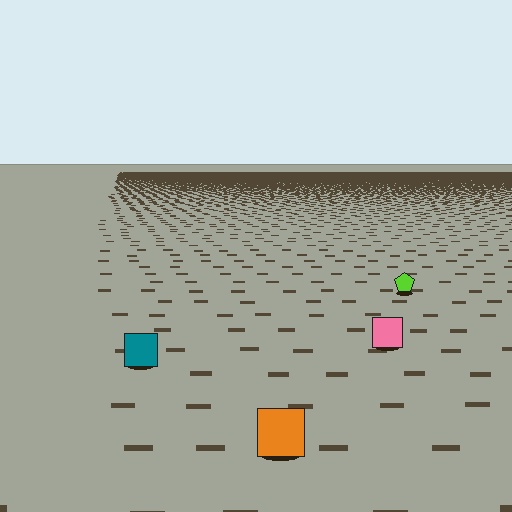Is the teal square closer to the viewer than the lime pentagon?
Yes. The teal square is closer — you can tell from the texture gradient: the ground texture is coarser near it.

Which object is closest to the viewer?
The orange square is closest. The texture marks near it are larger and more spread out.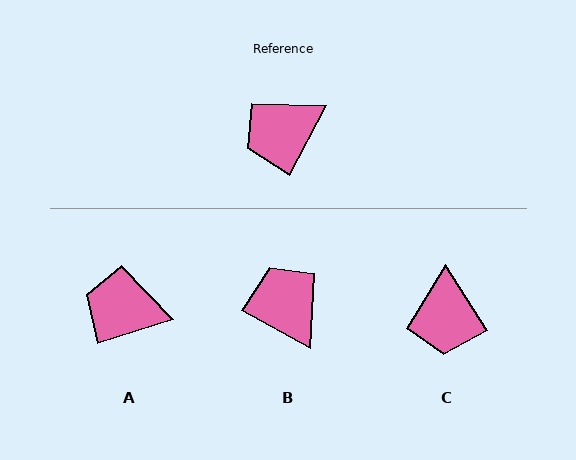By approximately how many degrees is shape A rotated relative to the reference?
Approximately 45 degrees clockwise.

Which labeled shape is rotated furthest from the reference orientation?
B, about 91 degrees away.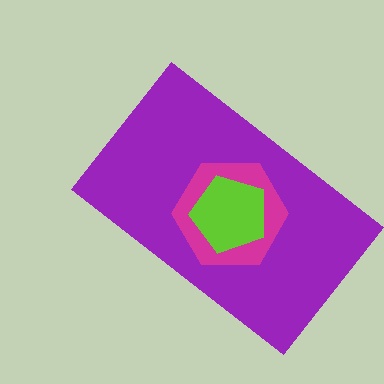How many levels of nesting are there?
3.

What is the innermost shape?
The lime pentagon.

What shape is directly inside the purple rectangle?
The magenta hexagon.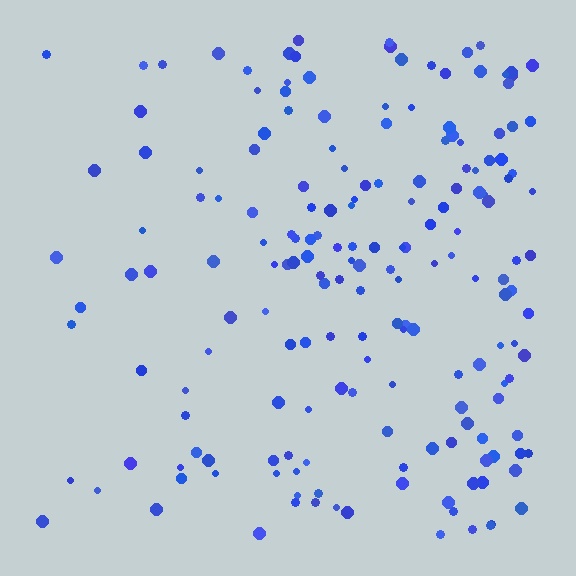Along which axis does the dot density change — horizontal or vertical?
Horizontal.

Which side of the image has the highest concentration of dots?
The right.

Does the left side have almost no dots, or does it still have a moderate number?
Still a moderate number, just noticeably fewer than the right.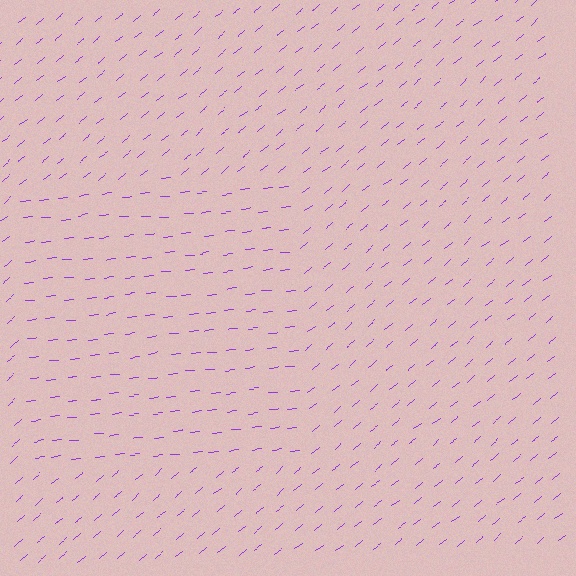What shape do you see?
I see a rectangle.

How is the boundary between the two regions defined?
The boundary is defined purely by a change in line orientation (approximately 33 degrees difference). All lines are the same color and thickness.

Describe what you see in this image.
The image is filled with small purple line segments. A rectangle region in the image has lines oriented differently from the surrounding lines, creating a visible texture boundary.